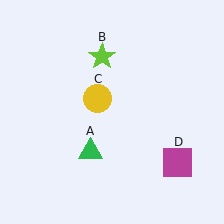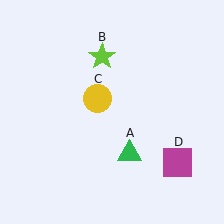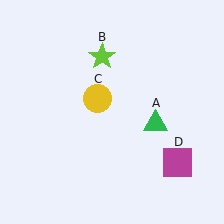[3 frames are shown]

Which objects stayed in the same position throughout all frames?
Lime star (object B) and yellow circle (object C) and magenta square (object D) remained stationary.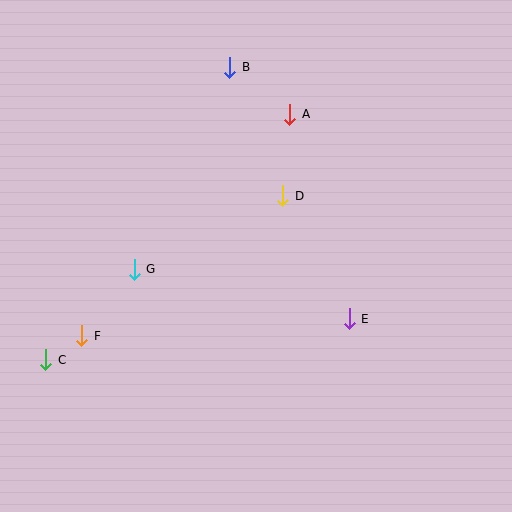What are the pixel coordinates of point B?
Point B is at (230, 67).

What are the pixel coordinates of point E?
Point E is at (349, 319).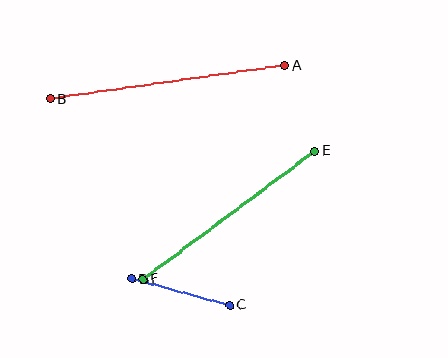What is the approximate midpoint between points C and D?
The midpoint is at approximately (181, 292) pixels.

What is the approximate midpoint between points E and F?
The midpoint is at approximately (229, 215) pixels.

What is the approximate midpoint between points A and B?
The midpoint is at approximately (168, 82) pixels.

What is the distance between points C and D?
The distance is approximately 102 pixels.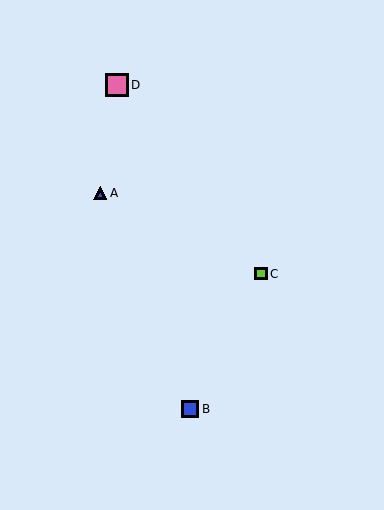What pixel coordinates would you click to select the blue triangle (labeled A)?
Click at (100, 193) to select the blue triangle A.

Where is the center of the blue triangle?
The center of the blue triangle is at (100, 193).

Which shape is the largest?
The pink square (labeled D) is the largest.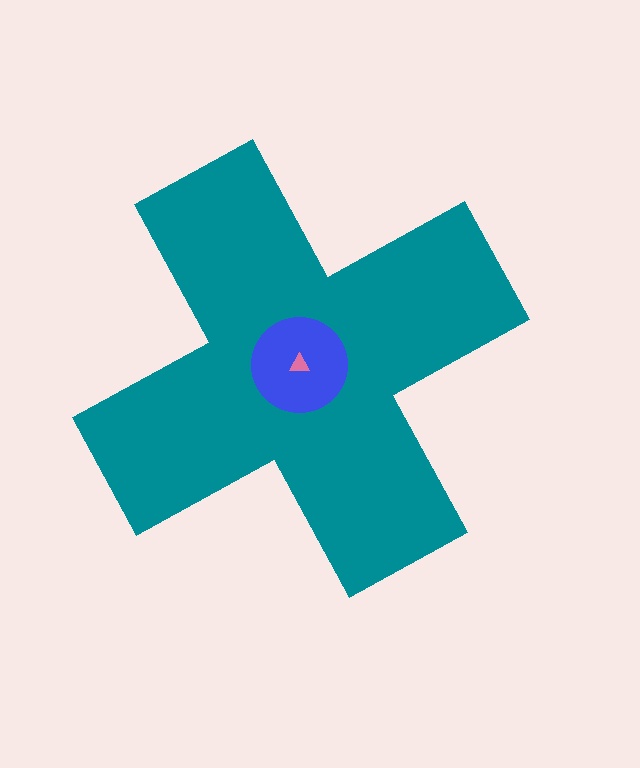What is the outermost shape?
The teal cross.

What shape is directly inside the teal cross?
The blue circle.